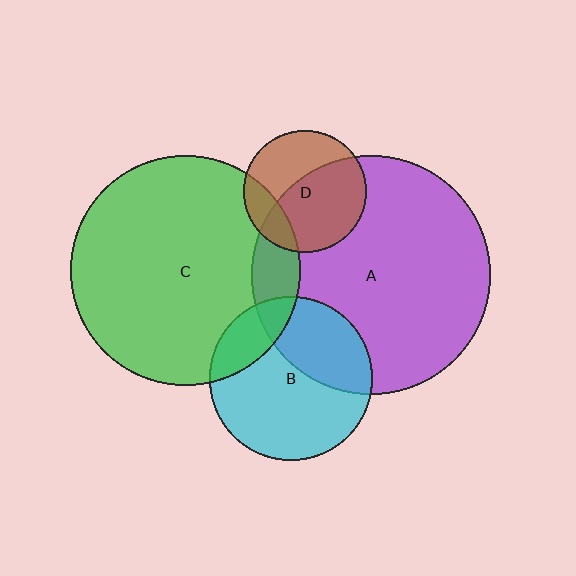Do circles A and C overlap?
Yes.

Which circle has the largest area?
Circle A (purple).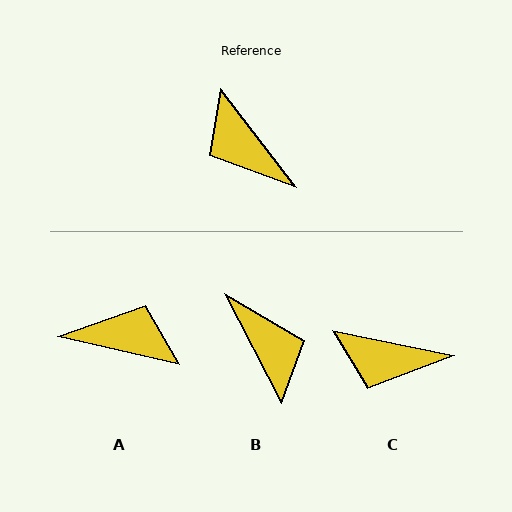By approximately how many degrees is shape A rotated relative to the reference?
Approximately 141 degrees clockwise.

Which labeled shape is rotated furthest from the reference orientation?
B, about 170 degrees away.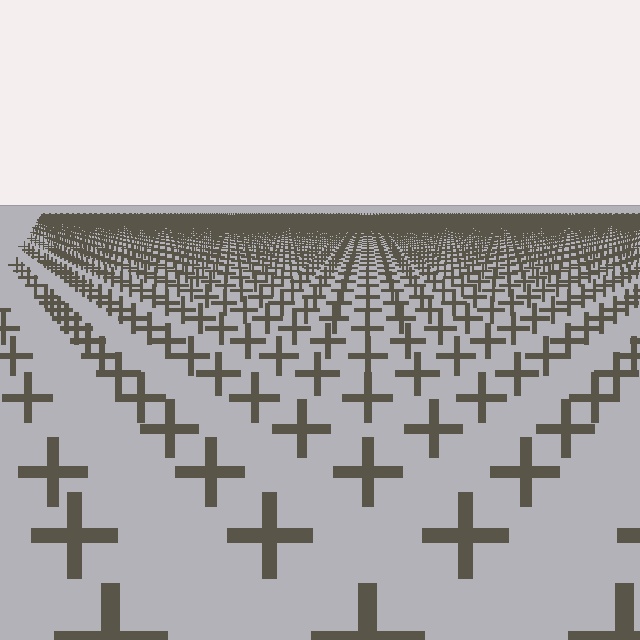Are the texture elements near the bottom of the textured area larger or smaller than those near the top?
Larger. Near the bottom, elements are closer to the viewer and appear at a bigger on-screen size.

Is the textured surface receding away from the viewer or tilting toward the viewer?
The surface is receding away from the viewer. Texture elements get smaller and denser toward the top.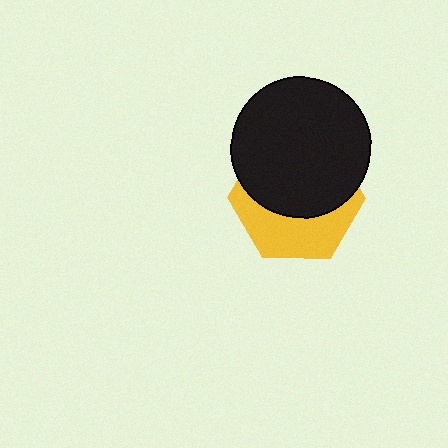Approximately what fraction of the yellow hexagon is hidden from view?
Roughly 59% of the yellow hexagon is hidden behind the black circle.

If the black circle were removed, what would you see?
You would see the complete yellow hexagon.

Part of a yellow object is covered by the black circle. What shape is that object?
It is a hexagon.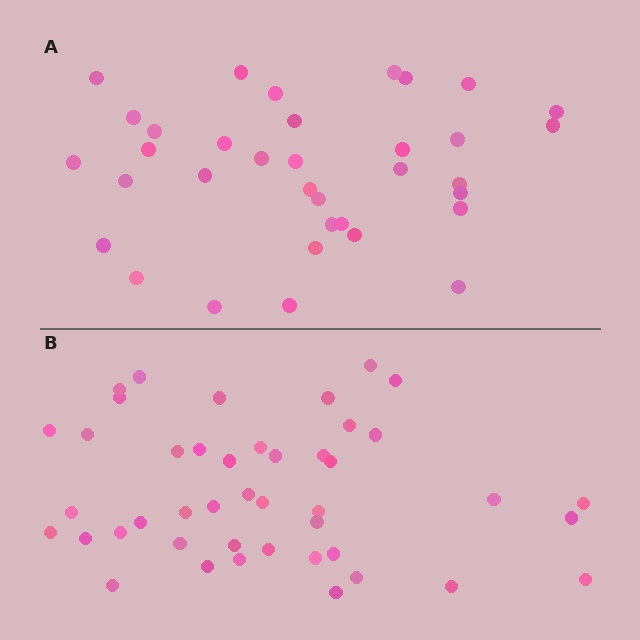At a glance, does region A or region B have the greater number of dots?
Region B (the bottom region) has more dots.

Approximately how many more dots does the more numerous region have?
Region B has roughly 8 or so more dots than region A.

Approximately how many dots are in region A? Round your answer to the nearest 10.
About 40 dots. (The exact count is 35, which rounds to 40.)